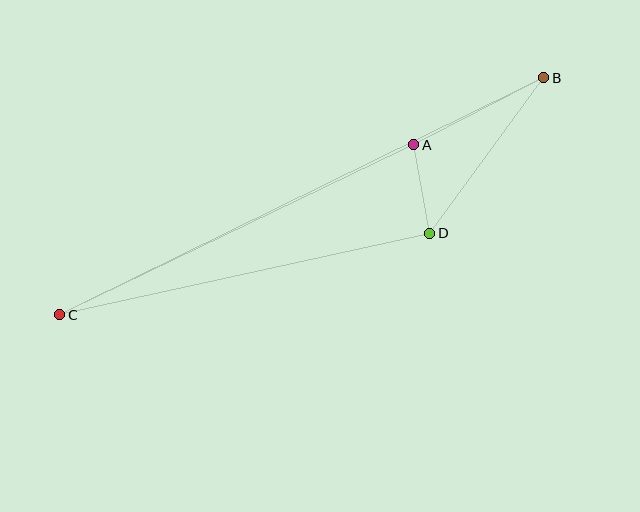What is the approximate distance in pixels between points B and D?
The distance between B and D is approximately 193 pixels.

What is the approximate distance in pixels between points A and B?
The distance between A and B is approximately 146 pixels.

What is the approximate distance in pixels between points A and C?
The distance between A and C is approximately 393 pixels.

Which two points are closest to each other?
Points A and D are closest to each other.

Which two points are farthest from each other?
Points B and C are farthest from each other.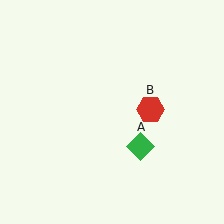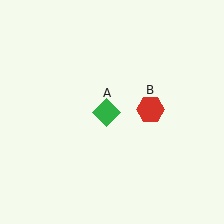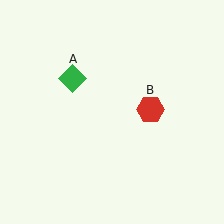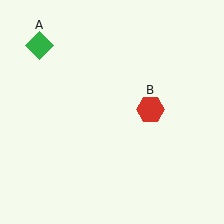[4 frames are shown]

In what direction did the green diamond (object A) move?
The green diamond (object A) moved up and to the left.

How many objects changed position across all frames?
1 object changed position: green diamond (object A).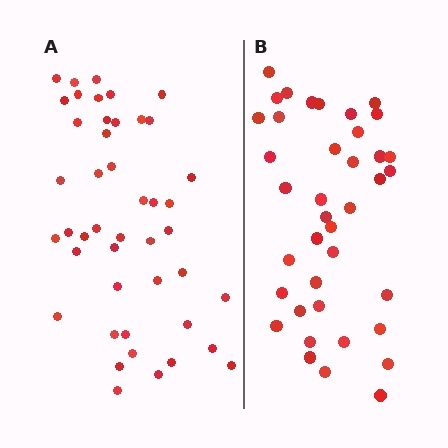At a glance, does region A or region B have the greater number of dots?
Region A (the left region) has more dots.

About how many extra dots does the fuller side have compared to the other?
Region A has about 6 more dots than region B.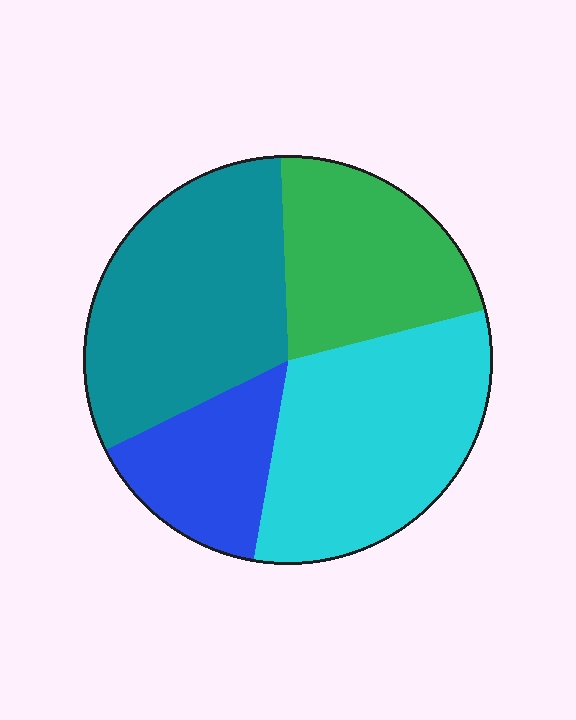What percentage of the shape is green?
Green covers 22% of the shape.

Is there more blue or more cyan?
Cyan.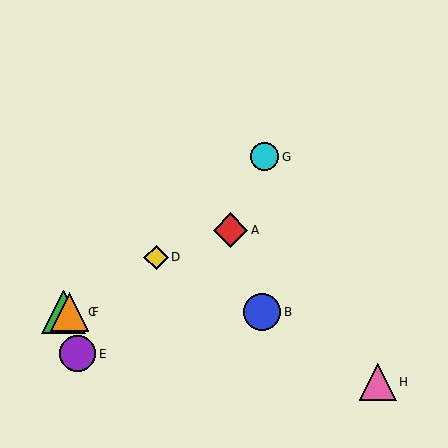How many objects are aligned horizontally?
3 objects (B, C, F) are aligned horizontally.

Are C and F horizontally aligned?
Yes, both are at y≈312.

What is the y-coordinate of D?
Object D is at y≈257.